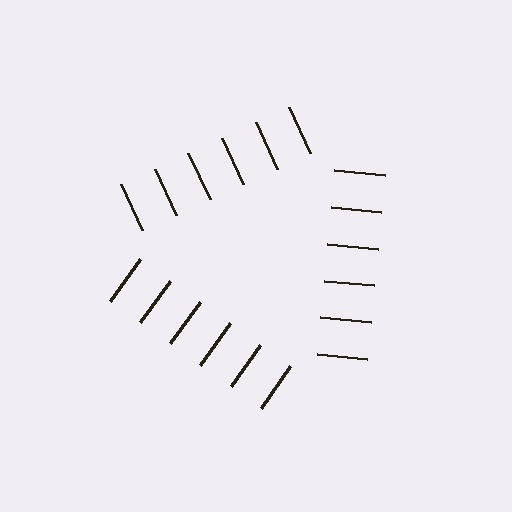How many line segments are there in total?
18 — 6 along each of the 3 edges.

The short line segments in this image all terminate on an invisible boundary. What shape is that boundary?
An illusory triangle — the line segments terminate on its edges but no continuous stroke is drawn.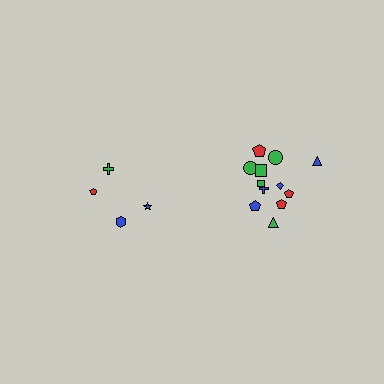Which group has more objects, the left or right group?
The right group.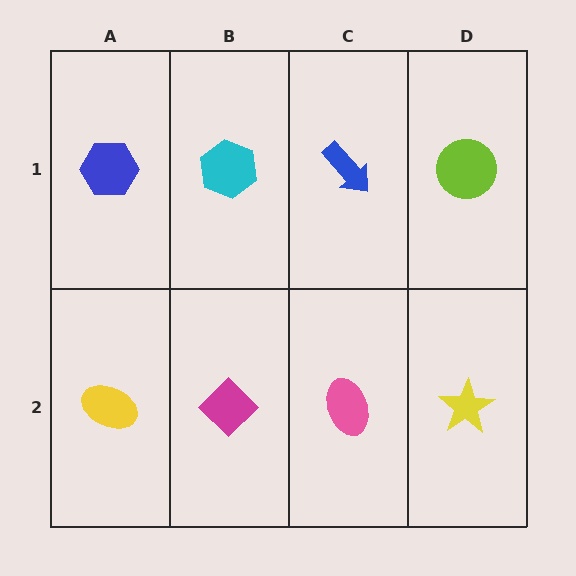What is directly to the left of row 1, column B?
A blue hexagon.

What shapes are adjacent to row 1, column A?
A yellow ellipse (row 2, column A), a cyan hexagon (row 1, column B).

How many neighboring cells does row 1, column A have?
2.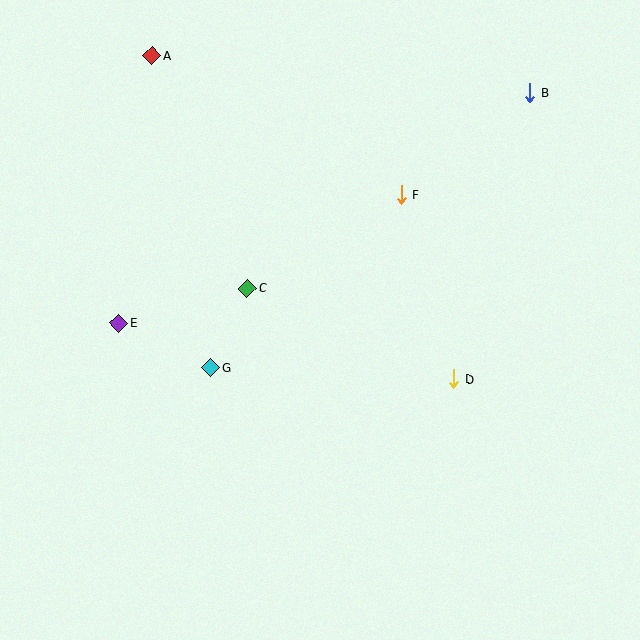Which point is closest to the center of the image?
Point C at (247, 288) is closest to the center.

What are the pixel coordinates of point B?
Point B is at (529, 93).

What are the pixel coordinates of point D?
Point D is at (454, 379).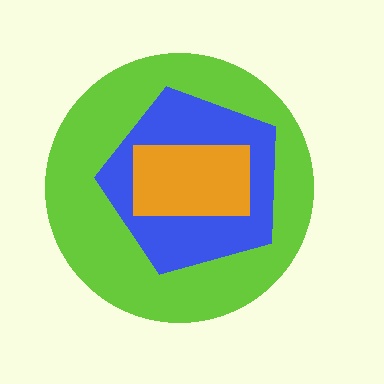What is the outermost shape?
The lime circle.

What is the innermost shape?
The orange rectangle.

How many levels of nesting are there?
3.